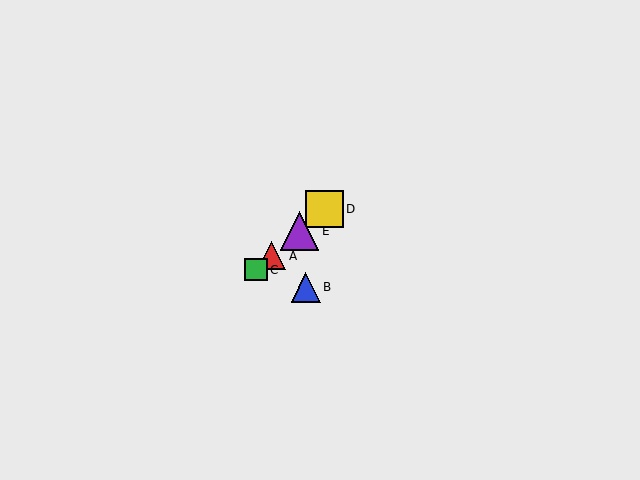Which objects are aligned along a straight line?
Objects A, C, D, E are aligned along a straight line.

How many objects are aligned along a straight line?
4 objects (A, C, D, E) are aligned along a straight line.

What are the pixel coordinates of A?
Object A is at (272, 256).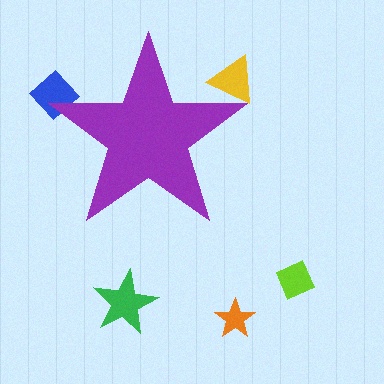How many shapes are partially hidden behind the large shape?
2 shapes are partially hidden.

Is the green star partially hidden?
No, the green star is fully visible.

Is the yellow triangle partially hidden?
Yes, the yellow triangle is partially hidden behind the purple star.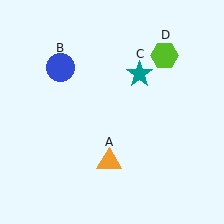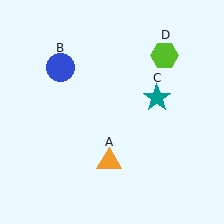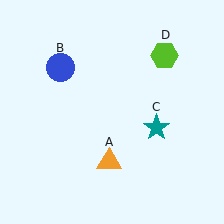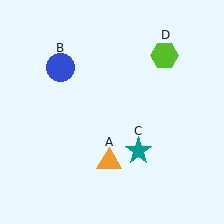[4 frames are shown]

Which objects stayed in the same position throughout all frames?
Orange triangle (object A) and blue circle (object B) and lime hexagon (object D) remained stationary.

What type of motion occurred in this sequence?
The teal star (object C) rotated clockwise around the center of the scene.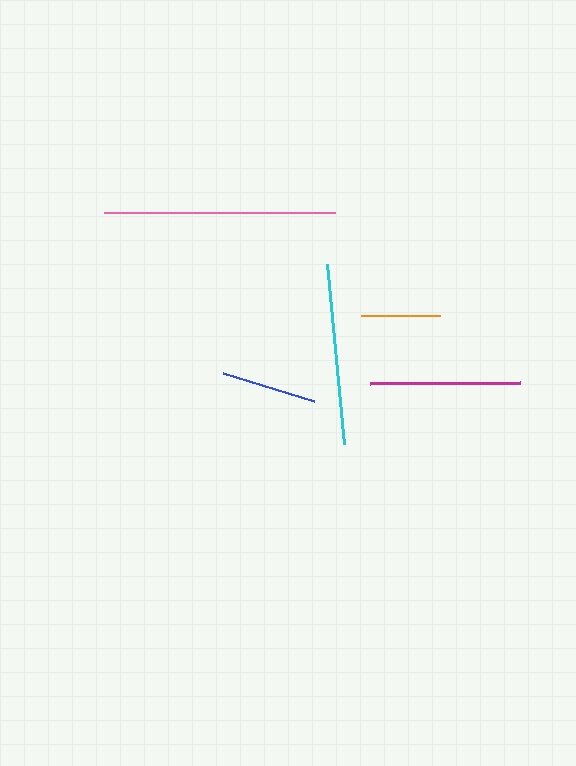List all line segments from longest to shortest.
From longest to shortest: pink, cyan, magenta, blue, orange.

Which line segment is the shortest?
The orange line is the shortest at approximately 78 pixels.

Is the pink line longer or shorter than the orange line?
The pink line is longer than the orange line.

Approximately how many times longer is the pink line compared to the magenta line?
The pink line is approximately 1.5 times the length of the magenta line.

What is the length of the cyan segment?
The cyan segment is approximately 181 pixels long.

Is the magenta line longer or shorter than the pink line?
The pink line is longer than the magenta line.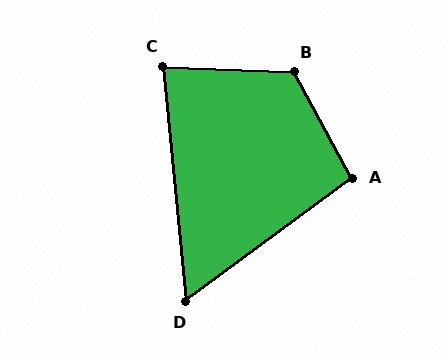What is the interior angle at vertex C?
Approximately 82 degrees (acute).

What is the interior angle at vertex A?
Approximately 98 degrees (obtuse).